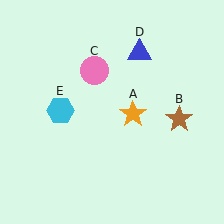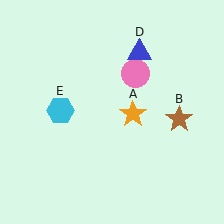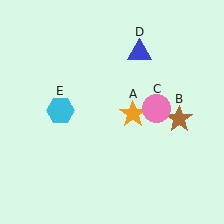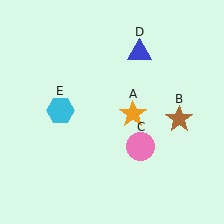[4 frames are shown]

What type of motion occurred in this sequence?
The pink circle (object C) rotated clockwise around the center of the scene.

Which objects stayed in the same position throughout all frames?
Orange star (object A) and brown star (object B) and blue triangle (object D) and cyan hexagon (object E) remained stationary.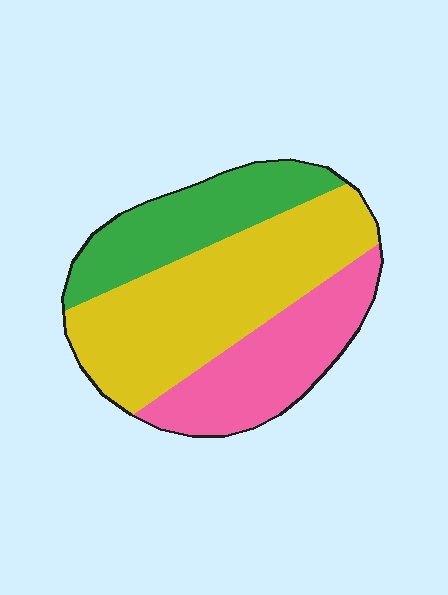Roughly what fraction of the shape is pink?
Pink takes up between a sixth and a third of the shape.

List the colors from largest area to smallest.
From largest to smallest: yellow, pink, green.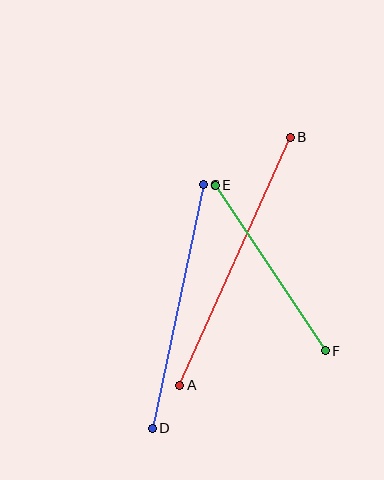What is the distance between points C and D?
The distance is approximately 249 pixels.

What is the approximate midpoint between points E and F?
The midpoint is at approximately (270, 268) pixels.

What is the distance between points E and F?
The distance is approximately 198 pixels.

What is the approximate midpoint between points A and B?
The midpoint is at approximately (235, 261) pixels.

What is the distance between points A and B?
The distance is approximately 272 pixels.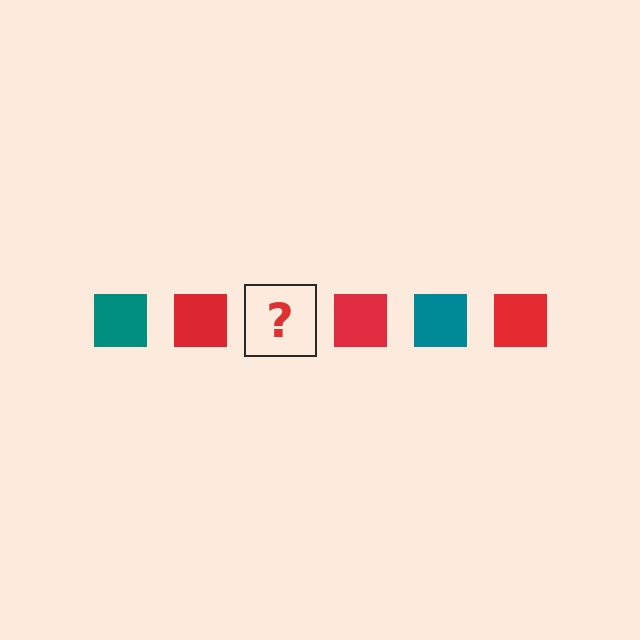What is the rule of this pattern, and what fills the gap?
The rule is that the pattern cycles through teal, red squares. The gap should be filled with a teal square.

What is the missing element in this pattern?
The missing element is a teal square.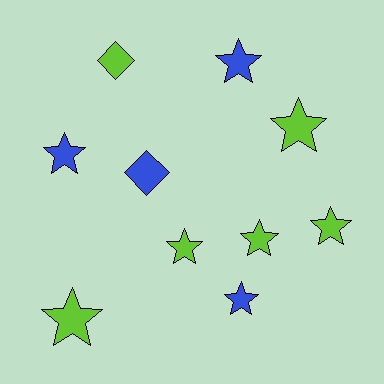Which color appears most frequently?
Lime, with 6 objects.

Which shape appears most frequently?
Star, with 8 objects.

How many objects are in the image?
There are 10 objects.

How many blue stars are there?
There are 3 blue stars.